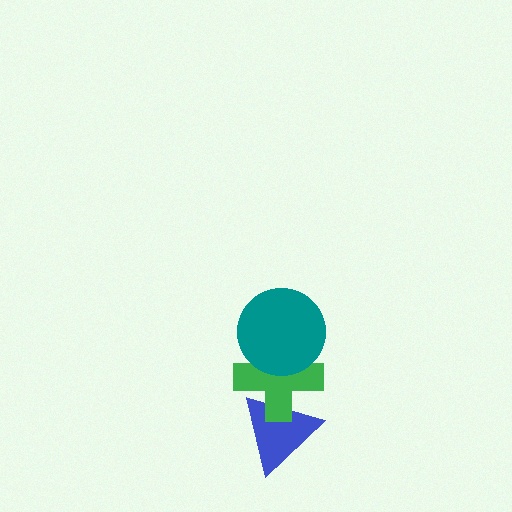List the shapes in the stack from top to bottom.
From top to bottom: the teal circle, the green cross, the blue triangle.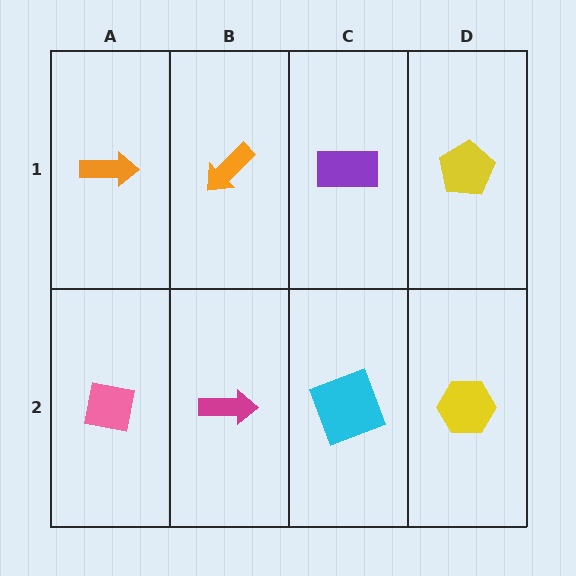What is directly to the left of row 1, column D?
A purple rectangle.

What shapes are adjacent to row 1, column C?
A cyan square (row 2, column C), an orange arrow (row 1, column B), a yellow pentagon (row 1, column D).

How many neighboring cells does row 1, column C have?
3.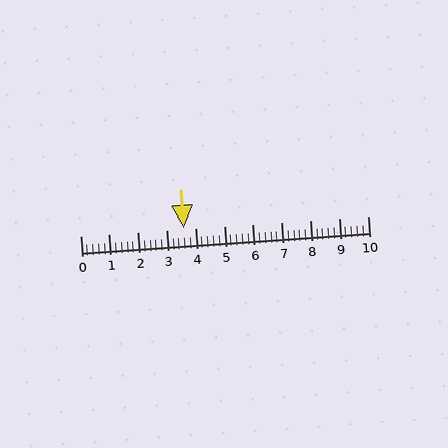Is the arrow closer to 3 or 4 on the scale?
The arrow is closer to 4.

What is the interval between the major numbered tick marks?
The major tick marks are spaced 1 units apart.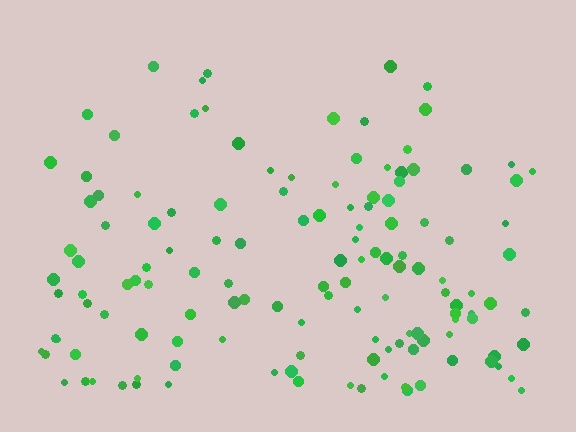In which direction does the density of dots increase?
From top to bottom, with the bottom side densest.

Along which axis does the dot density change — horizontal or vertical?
Vertical.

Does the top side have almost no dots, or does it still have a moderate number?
Still a moderate number, just noticeably fewer than the bottom.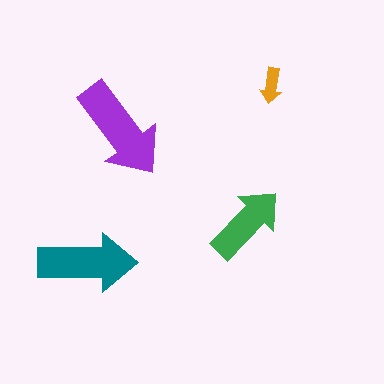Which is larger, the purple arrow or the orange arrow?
The purple one.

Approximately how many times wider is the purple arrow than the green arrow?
About 1.5 times wider.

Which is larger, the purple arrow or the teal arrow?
The purple one.